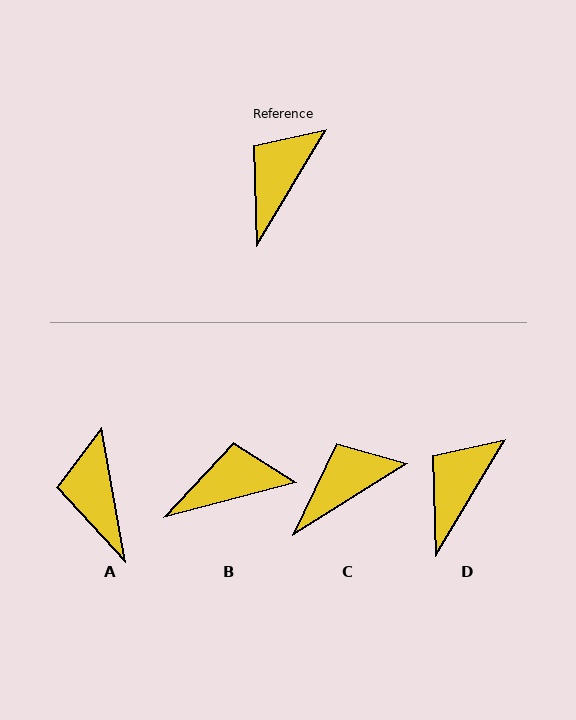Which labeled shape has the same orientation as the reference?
D.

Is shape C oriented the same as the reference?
No, it is off by about 27 degrees.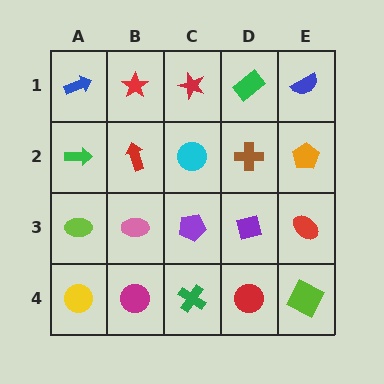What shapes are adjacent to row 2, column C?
A red star (row 1, column C), a purple pentagon (row 3, column C), a red arrow (row 2, column B), a brown cross (row 2, column D).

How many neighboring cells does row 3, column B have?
4.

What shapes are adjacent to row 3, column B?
A red arrow (row 2, column B), a magenta circle (row 4, column B), a lime ellipse (row 3, column A), a purple pentagon (row 3, column C).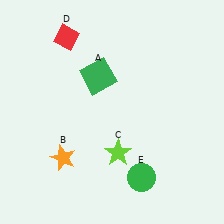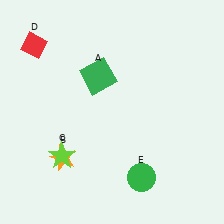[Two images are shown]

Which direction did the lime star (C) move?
The lime star (C) moved left.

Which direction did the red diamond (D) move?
The red diamond (D) moved left.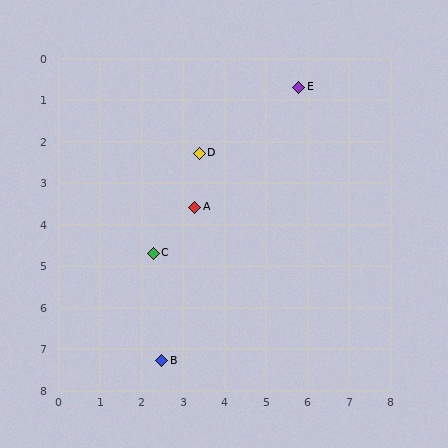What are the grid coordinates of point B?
Point B is at approximately (2.5, 7.3).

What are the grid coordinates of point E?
Point E is at approximately (5.8, 0.7).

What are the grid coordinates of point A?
Point A is at approximately (3.3, 3.6).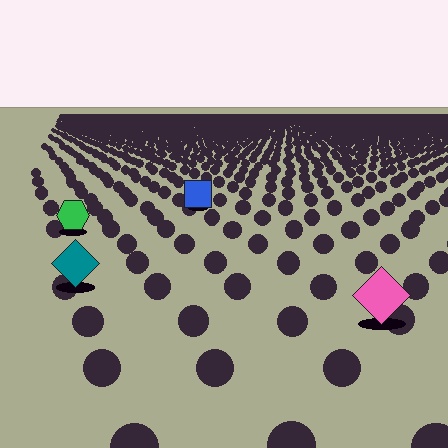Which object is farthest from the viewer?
The blue square is farthest from the viewer. It appears smaller and the ground texture around it is denser.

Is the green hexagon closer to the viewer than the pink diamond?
No. The pink diamond is closer — you can tell from the texture gradient: the ground texture is coarser near it.